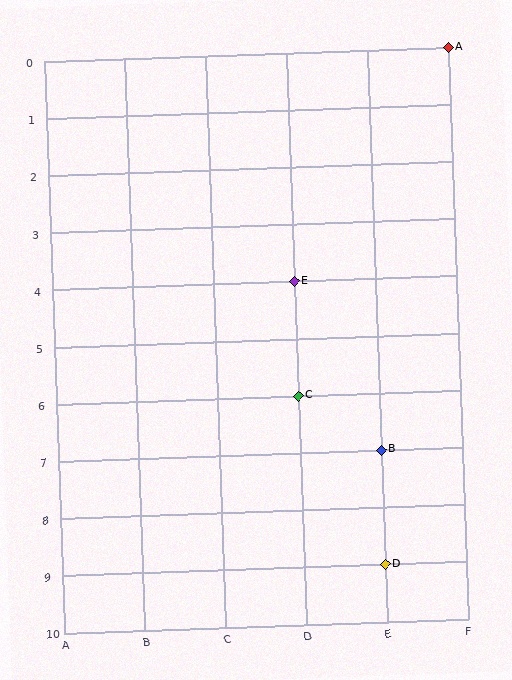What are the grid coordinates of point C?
Point C is at grid coordinates (D, 6).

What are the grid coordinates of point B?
Point B is at grid coordinates (E, 7).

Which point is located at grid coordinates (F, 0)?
Point A is at (F, 0).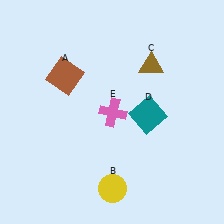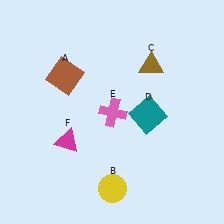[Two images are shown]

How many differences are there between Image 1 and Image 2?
There is 1 difference between the two images.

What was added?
A magenta triangle (F) was added in Image 2.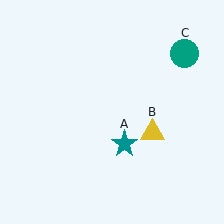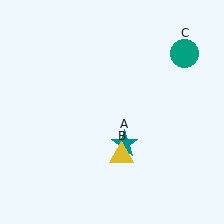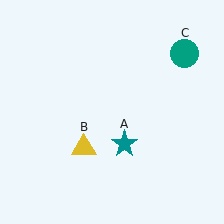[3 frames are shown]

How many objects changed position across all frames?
1 object changed position: yellow triangle (object B).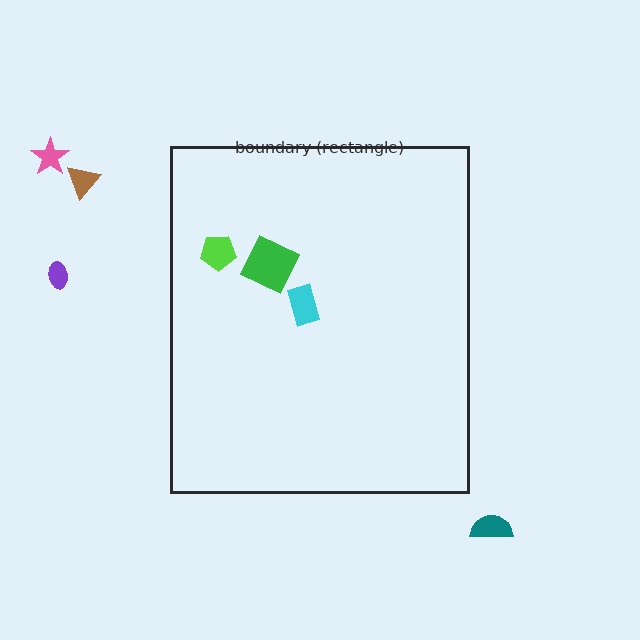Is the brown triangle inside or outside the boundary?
Outside.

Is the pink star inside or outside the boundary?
Outside.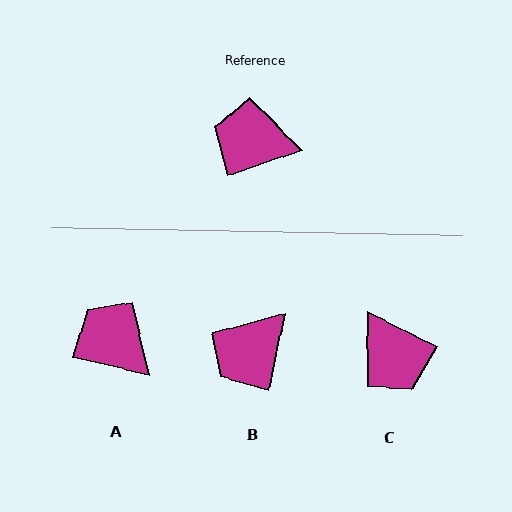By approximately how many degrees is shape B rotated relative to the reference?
Approximately 60 degrees counter-clockwise.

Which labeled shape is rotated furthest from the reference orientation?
C, about 135 degrees away.